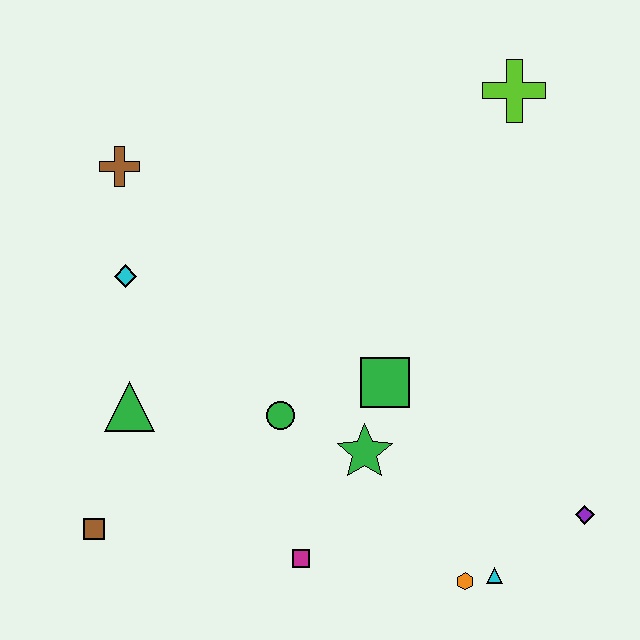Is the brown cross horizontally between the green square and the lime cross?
No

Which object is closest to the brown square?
The green triangle is closest to the brown square.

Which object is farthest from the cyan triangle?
The brown cross is farthest from the cyan triangle.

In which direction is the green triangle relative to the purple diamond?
The green triangle is to the left of the purple diamond.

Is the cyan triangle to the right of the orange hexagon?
Yes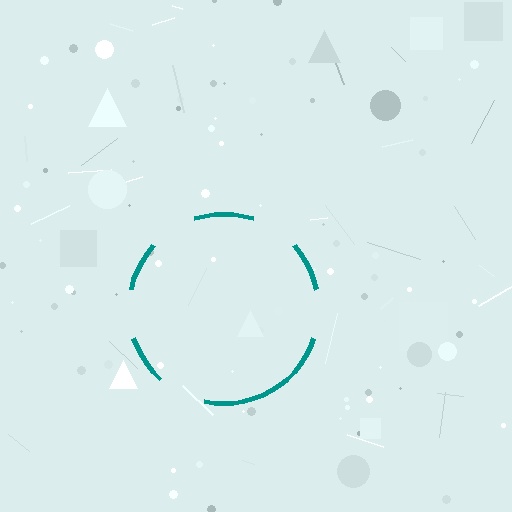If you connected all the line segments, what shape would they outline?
They would outline a circle.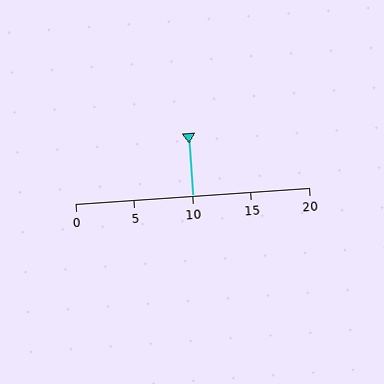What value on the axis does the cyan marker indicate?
The marker indicates approximately 10.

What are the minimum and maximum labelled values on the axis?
The axis runs from 0 to 20.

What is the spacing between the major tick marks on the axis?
The major ticks are spaced 5 apart.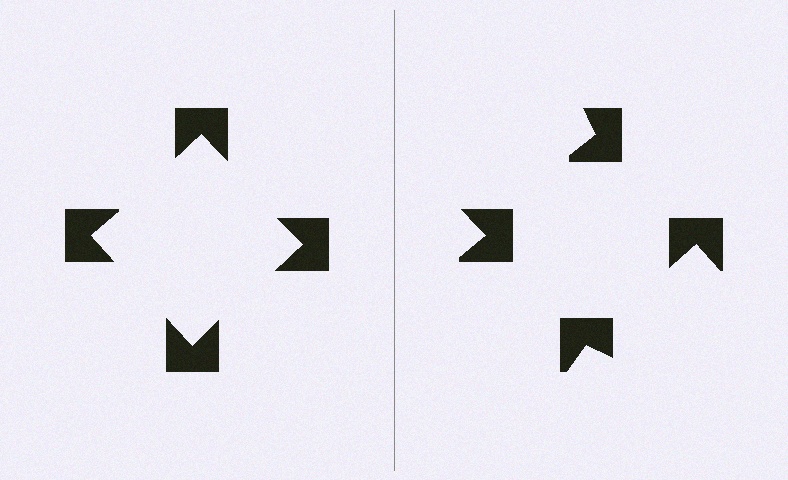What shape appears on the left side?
An illusory square.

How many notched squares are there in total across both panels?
8 — 4 on each side.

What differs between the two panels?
The notched squares are positioned identically on both sides; only the wedge orientations differ. On the left they align to a square; on the right they are misaligned.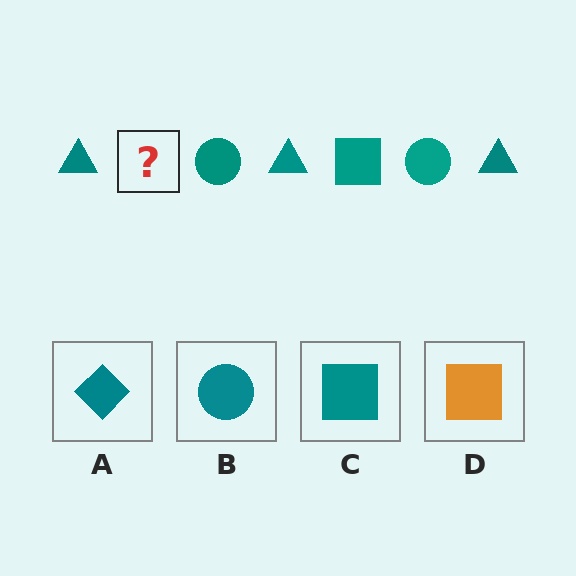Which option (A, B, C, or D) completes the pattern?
C.